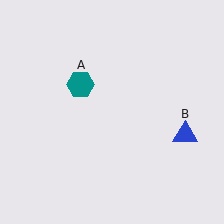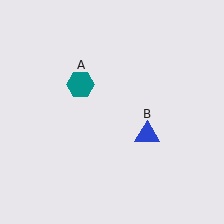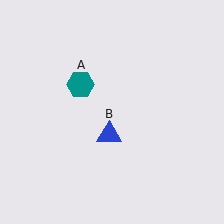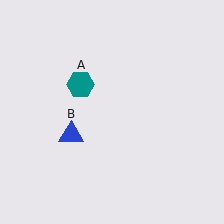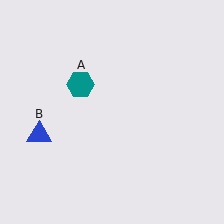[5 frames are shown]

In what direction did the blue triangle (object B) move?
The blue triangle (object B) moved left.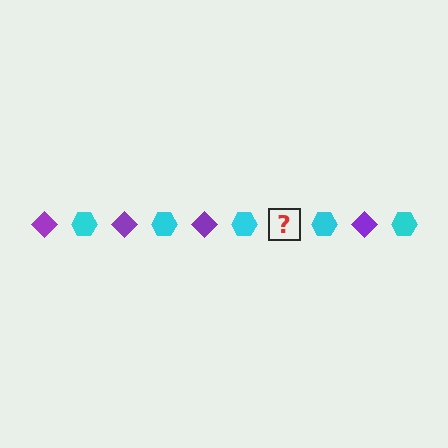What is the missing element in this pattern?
The missing element is a purple diamond.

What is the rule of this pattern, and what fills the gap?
The rule is that the pattern alternates between purple diamond and cyan hexagon. The gap should be filled with a purple diamond.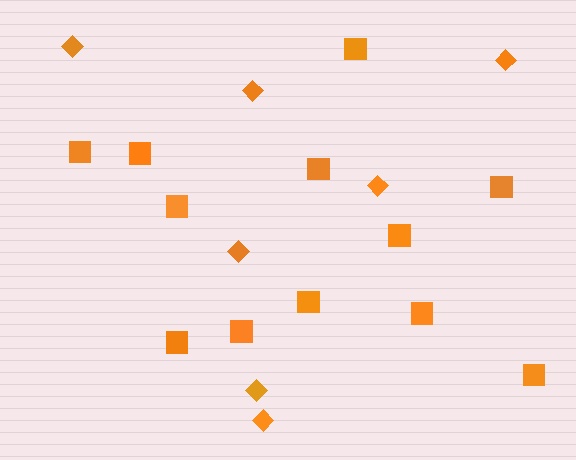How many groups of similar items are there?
There are 2 groups: one group of diamonds (7) and one group of squares (12).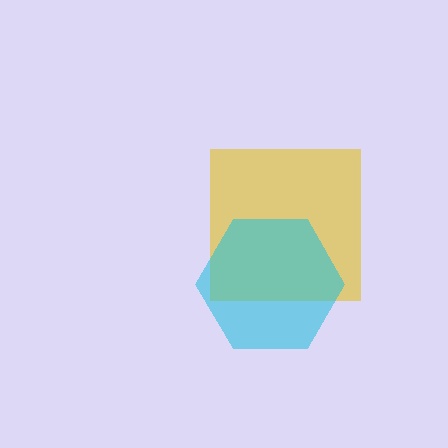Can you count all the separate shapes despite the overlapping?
Yes, there are 2 separate shapes.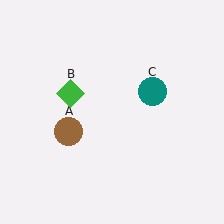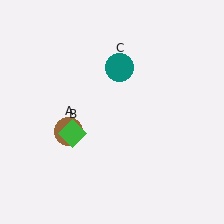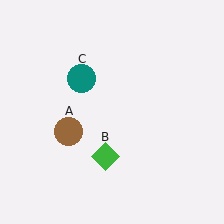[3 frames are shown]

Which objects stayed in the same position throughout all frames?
Brown circle (object A) remained stationary.